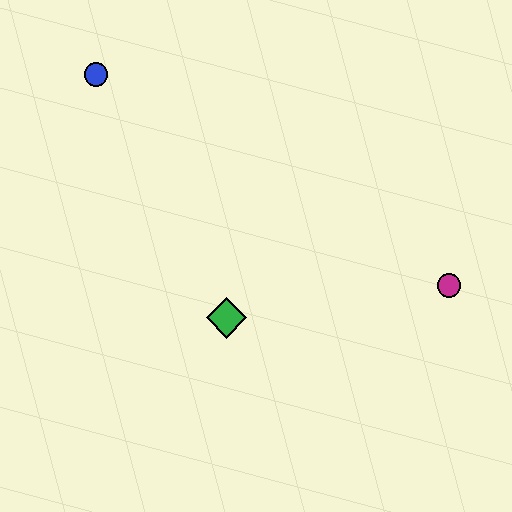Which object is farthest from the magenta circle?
The blue circle is farthest from the magenta circle.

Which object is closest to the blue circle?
The green diamond is closest to the blue circle.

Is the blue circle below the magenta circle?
No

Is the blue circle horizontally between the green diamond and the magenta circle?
No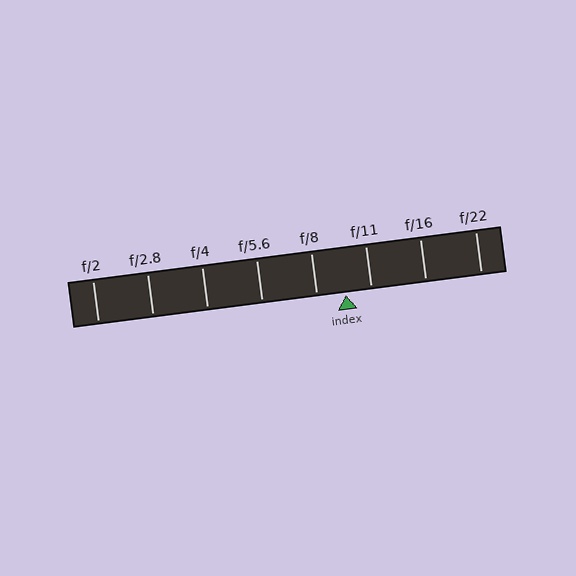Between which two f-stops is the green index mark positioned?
The index mark is between f/8 and f/11.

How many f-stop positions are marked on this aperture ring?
There are 8 f-stop positions marked.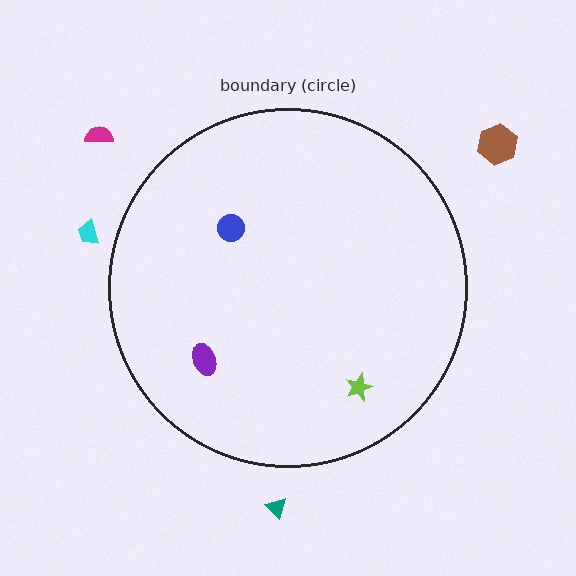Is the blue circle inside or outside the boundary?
Inside.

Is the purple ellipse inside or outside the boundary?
Inside.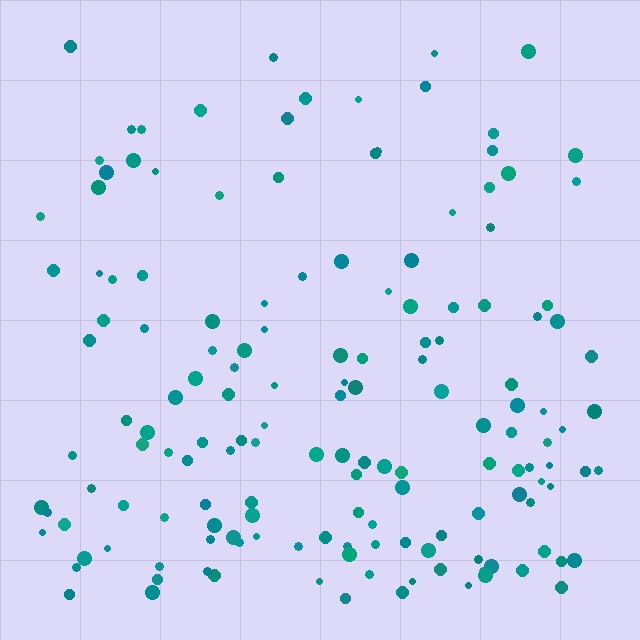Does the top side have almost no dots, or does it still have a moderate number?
Still a moderate number, just noticeably fewer than the bottom.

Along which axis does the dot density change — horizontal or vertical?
Vertical.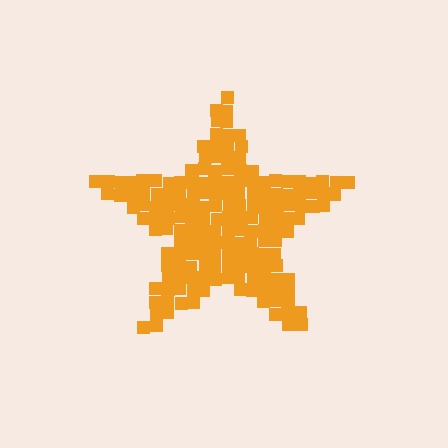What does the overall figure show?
The overall figure shows a star.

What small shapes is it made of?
It is made of small squares.